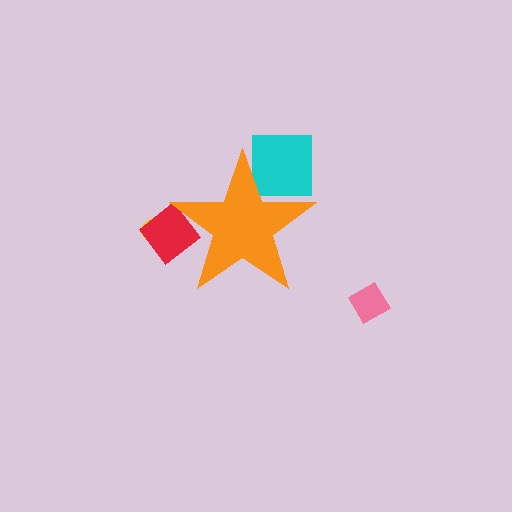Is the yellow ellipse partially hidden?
Yes, the yellow ellipse is partially hidden behind the orange star.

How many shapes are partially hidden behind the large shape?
3 shapes are partially hidden.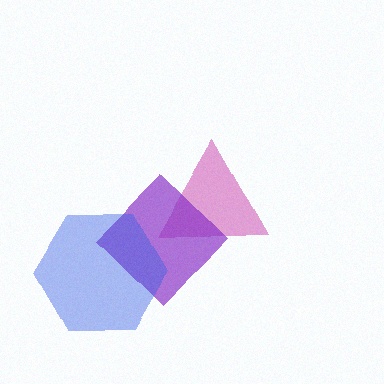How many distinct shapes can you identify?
There are 3 distinct shapes: a magenta triangle, a purple diamond, a blue hexagon.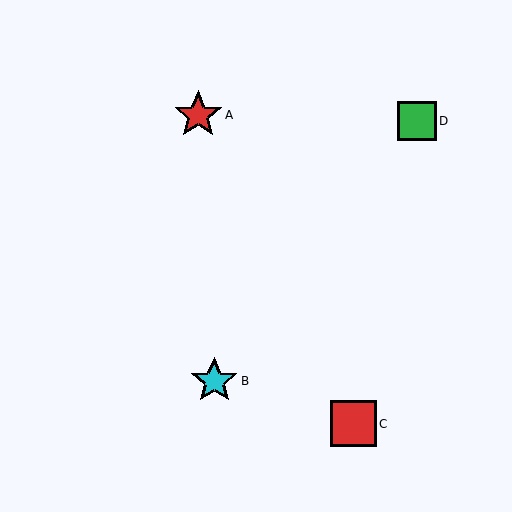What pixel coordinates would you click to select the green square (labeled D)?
Click at (417, 121) to select the green square D.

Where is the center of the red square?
The center of the red square is at (353, 424).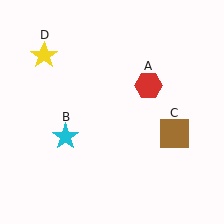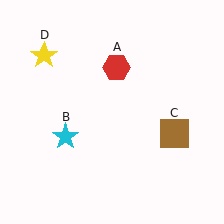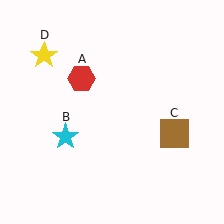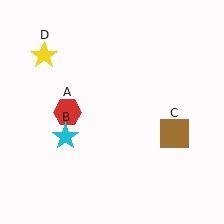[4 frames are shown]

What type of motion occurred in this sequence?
The red hexagon (object A) rotated counterclockwise around the center of the scene.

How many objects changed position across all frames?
1 object changed position: red hexagon (object A).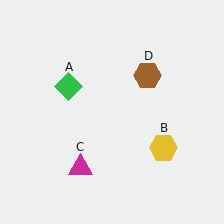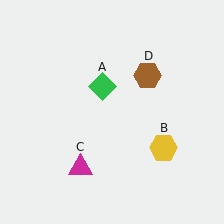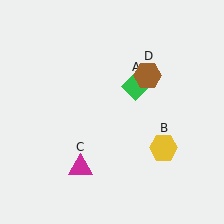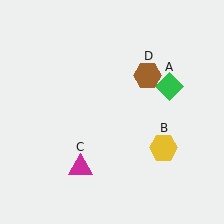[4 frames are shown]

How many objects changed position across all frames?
1 object changed position: green diamond (object A).